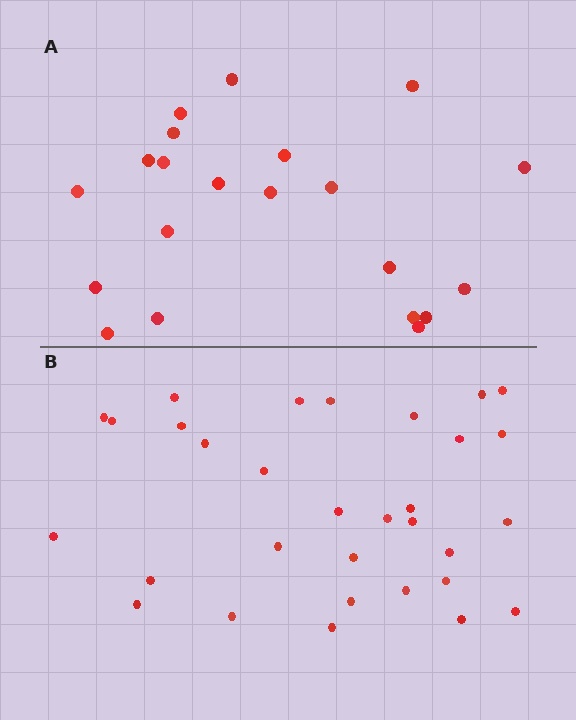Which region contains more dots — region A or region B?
Region B (the bottom region) has more dots.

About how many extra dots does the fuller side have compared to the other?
Region B has roughly 10 or so more dots than region A.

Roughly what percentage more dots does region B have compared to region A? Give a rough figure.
About 50% more.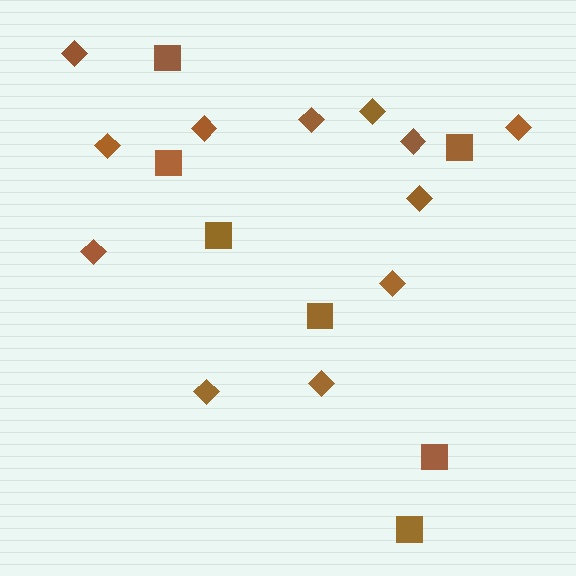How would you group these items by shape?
There are 2 groups: one group of diamonds (12) and one group of squares (7).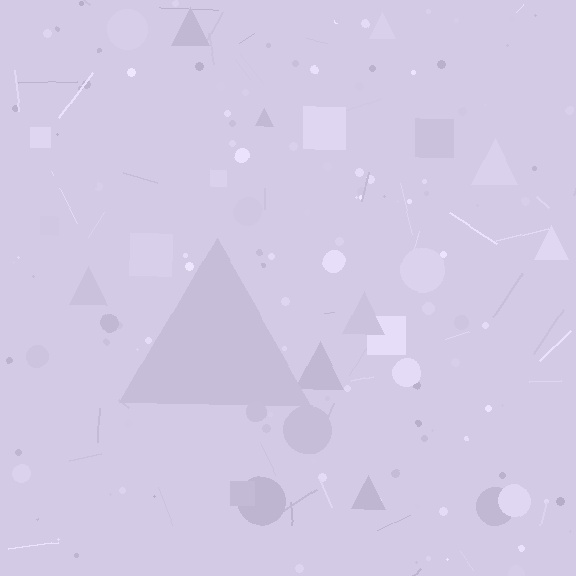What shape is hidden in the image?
A triangle is hidden in the image.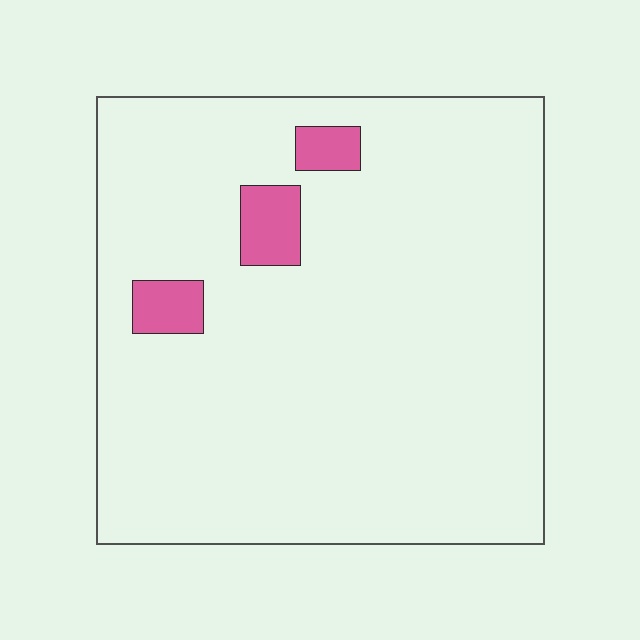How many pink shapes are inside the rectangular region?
3.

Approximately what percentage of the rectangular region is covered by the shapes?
Approximately 5%.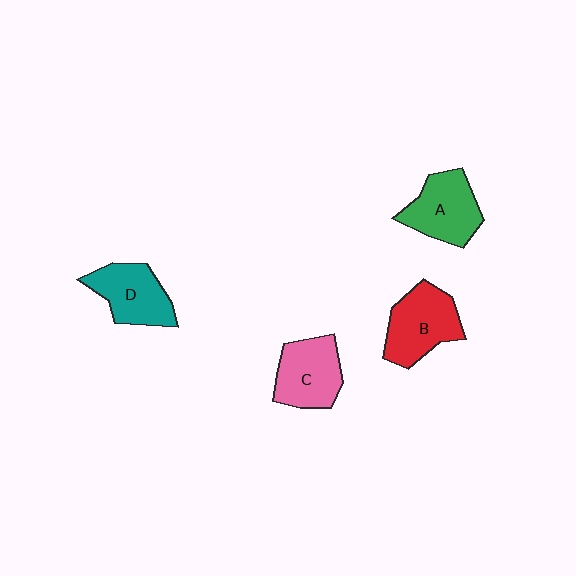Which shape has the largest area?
Shape B (red).